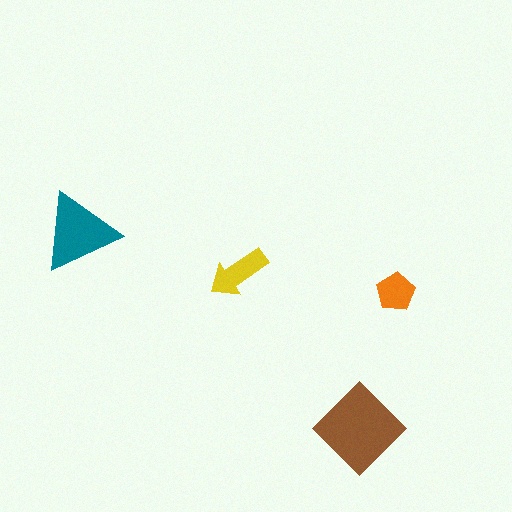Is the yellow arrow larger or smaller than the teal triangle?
Smaller.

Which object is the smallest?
The orange pentagon.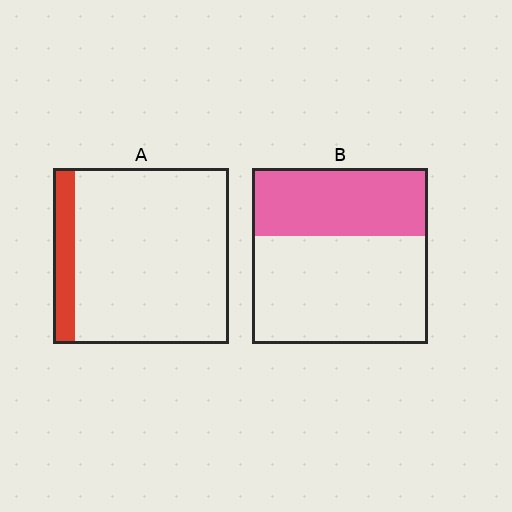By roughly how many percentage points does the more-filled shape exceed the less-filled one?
By roughly 25 percentage points (B over A).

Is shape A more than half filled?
No.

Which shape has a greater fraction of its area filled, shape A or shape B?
Shape B.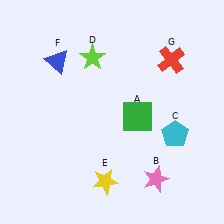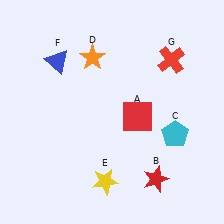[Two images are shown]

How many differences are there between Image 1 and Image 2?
There are 3 differences between the two images.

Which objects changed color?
A changed from green to red. B changed from pink to red. D changed from lime to orange.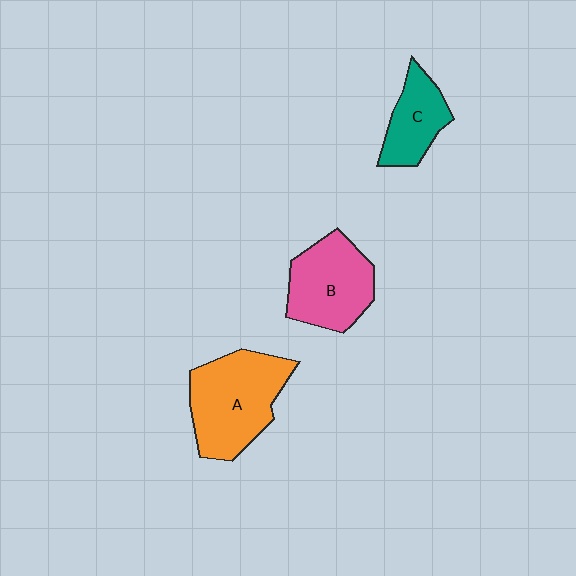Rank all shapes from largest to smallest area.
From largest to smallest: A (orange), B (pink), C (teal).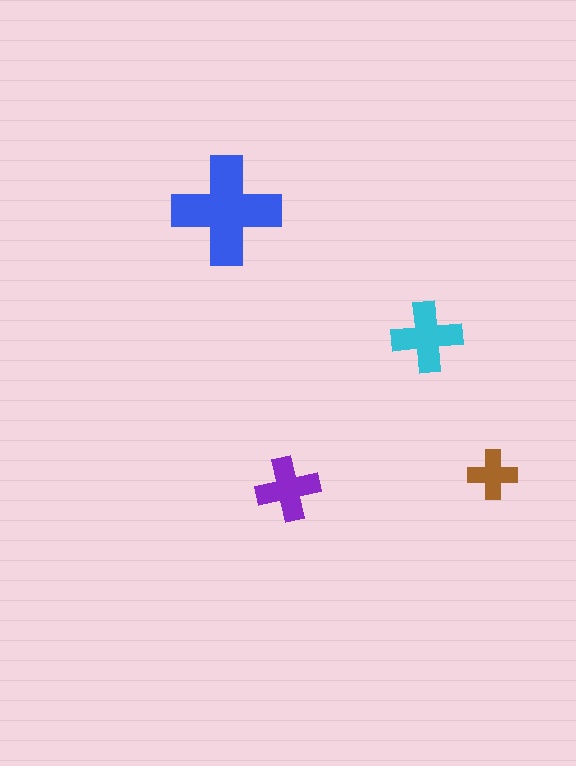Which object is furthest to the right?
The brown cross is rightmost.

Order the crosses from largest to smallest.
the blue one, the cyan one, the purple one, the brown one.